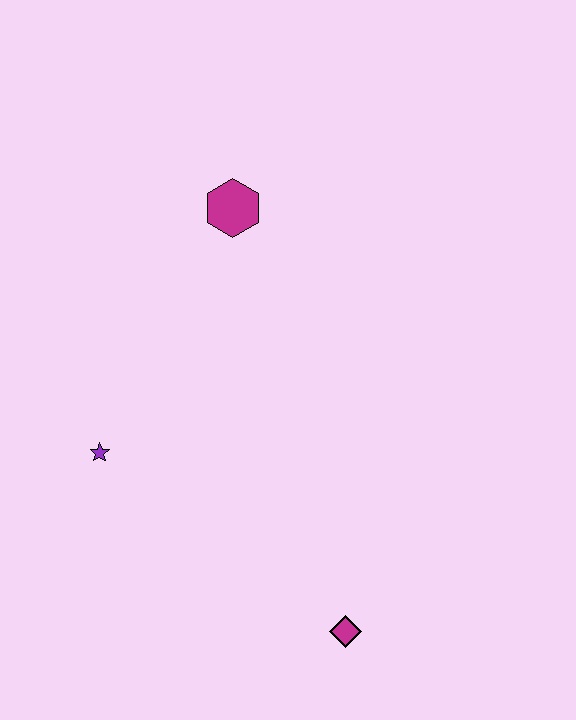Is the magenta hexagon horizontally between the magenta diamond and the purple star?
Yes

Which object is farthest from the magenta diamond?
The magenta hexagon is farthest from the magenta diamond.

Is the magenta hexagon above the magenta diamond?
Yes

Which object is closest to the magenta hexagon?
The purple star is closest to the magenta hexagon.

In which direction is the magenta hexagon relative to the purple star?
The magenta hexagon is above the purple star.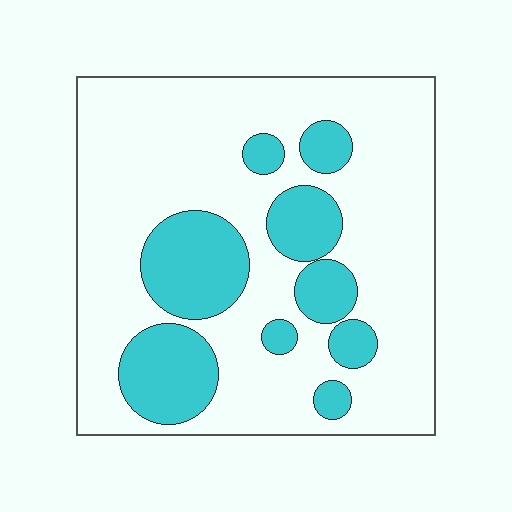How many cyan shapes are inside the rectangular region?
9.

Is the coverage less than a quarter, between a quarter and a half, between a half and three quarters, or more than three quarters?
Between a quarter and a half.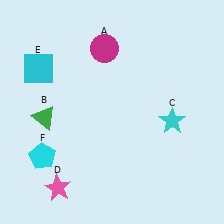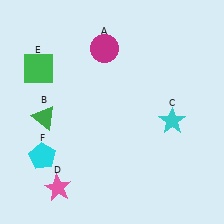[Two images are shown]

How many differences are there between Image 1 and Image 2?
There is 1 difference between the two images.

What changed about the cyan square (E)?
In Image 1, E is cyan. In Image 2, it changed to green.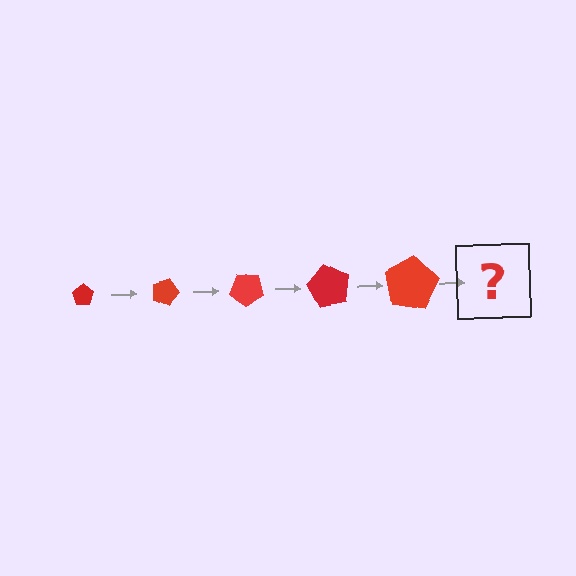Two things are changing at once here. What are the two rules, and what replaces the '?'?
The two rules are that the pentagon grows larger each step and it rotates 20 degrees each step. The '?' should be a pentagon, larger than the previous one and rotated 100 degrees from the start.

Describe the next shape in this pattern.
It should be a pentagon, larger than the previous one and rotated 100 degrees from the start.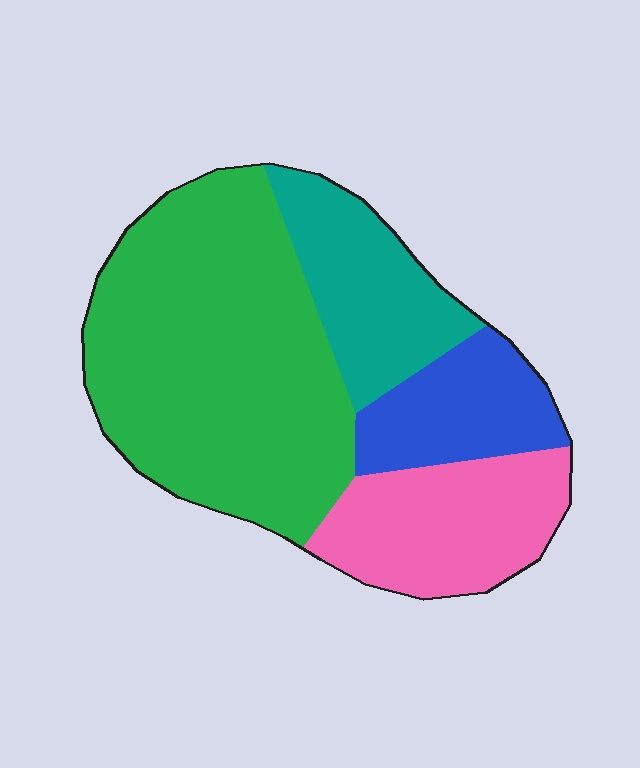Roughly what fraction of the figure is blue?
Blue takes up less than a sixth of the figure.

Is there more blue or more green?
Green.